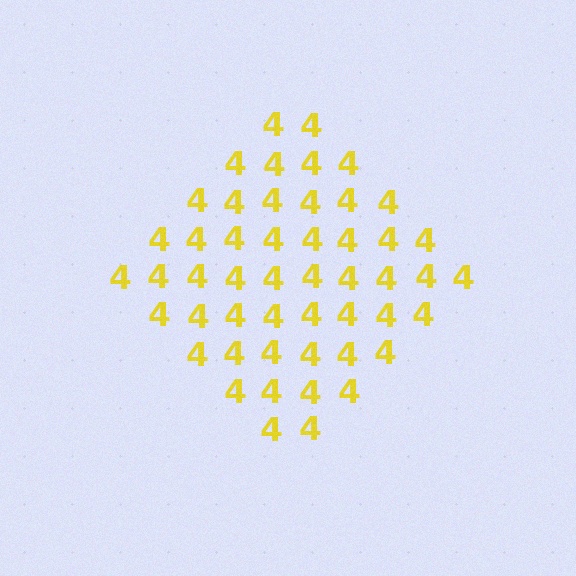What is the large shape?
The large shape is a diamond.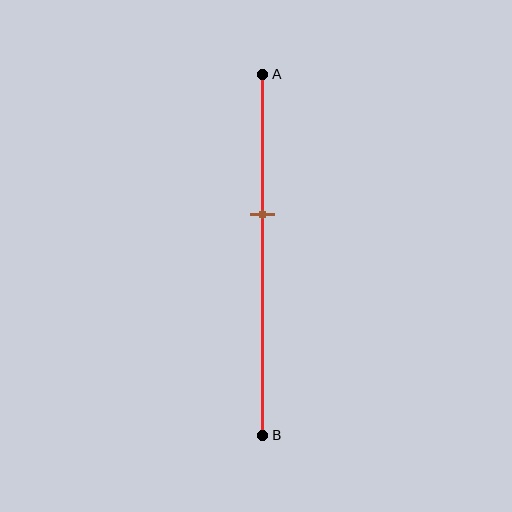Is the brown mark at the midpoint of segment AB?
No, the mark is at about 40% from A, not at the 50% midpoint.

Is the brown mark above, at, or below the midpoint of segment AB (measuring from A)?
The brown mark is above the midpoint of segment AB.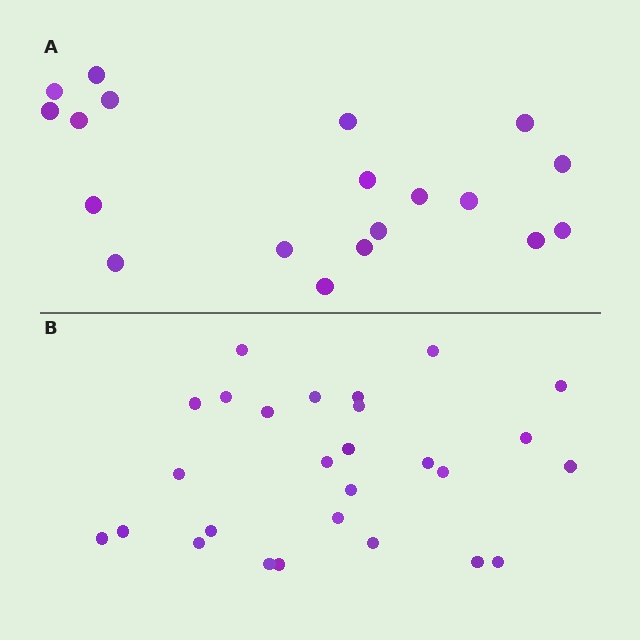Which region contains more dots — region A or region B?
Region B (the bottom region) has more dots.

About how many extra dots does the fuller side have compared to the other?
Region B has roughly 8 or so more dots than region A.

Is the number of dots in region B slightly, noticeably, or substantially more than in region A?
Region B has noticeably more, but not dramatically so. The ratio is roughly 1.4 to 1.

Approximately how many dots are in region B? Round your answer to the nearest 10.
About 30 dots. (The exact count is 27, which rounds to 30.)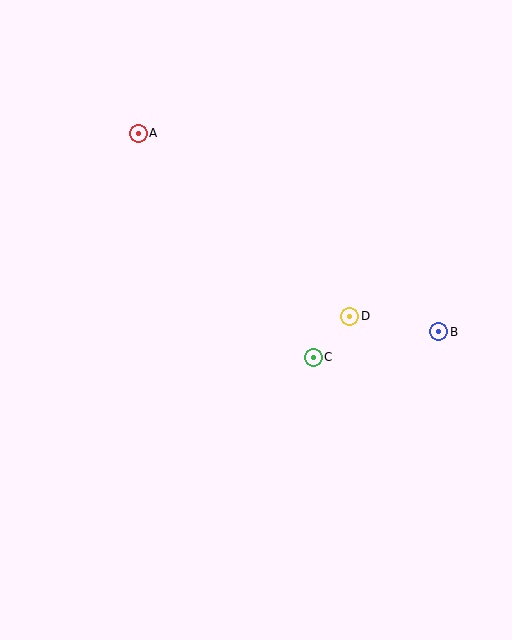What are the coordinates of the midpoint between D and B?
The midpoint between D and B is at (394, 324).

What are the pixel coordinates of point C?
Point C is at (313, 357).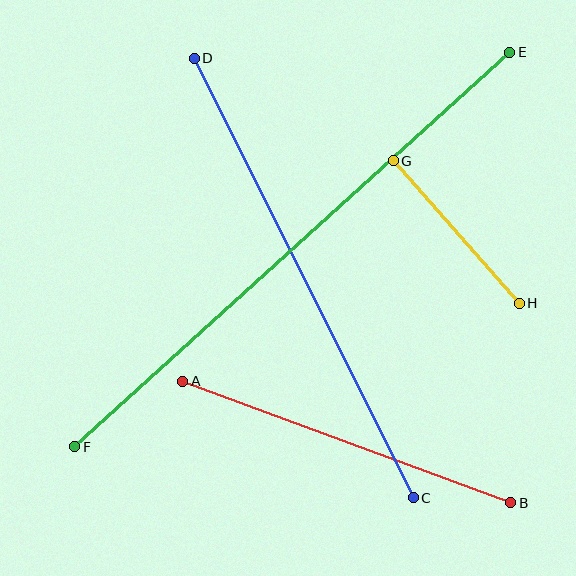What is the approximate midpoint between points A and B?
The midpoint is at approximately (347, 442) pixels.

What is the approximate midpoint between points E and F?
The midpoint is at approximately (292, 250) pixels.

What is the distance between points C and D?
The distance is approximately 491 pixels.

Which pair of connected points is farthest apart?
Points E and F are farthest apart.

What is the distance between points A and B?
The distance is approximately 350 pixels.